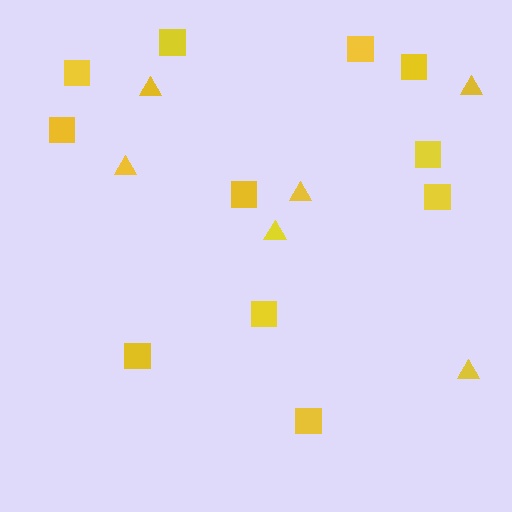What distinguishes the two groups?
There are 2 groups: one group of squares (11) and one group of triangles (6).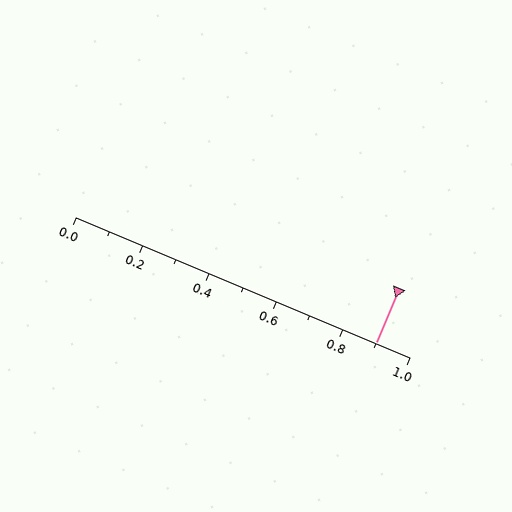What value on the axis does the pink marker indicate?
The marker indicates approximately 0.9.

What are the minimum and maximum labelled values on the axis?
The axis runs from 0.0 to 1.0.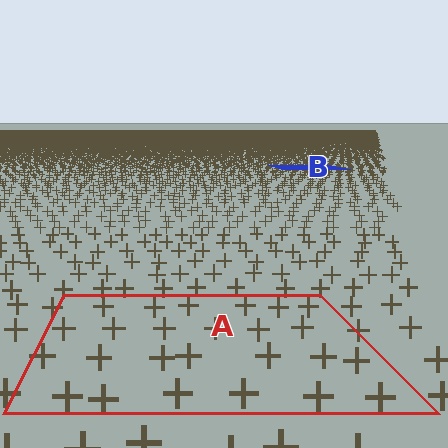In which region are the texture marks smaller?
The texture marks are smaller in region B, because it is farther away.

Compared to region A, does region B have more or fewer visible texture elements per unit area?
Region B has more texture elements per unit area — they are packed more densely because it is farther away.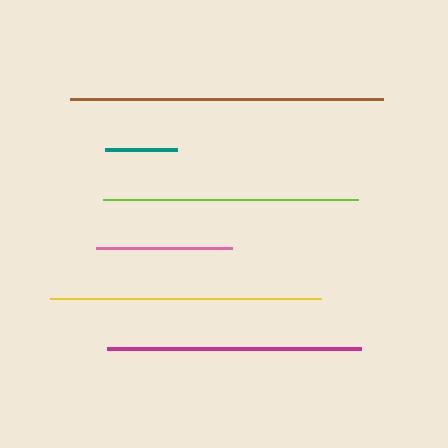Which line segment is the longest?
The brown line is the longest at approximately 313 pixels.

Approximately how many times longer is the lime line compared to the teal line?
The lime line is approximately 3.5 times the length of the teal line.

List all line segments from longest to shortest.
From longest to shortest: brown, yellow, lime, magenta, pink, teal.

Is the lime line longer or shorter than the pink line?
The lime line is longer than the pink line.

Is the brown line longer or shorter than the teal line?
The brown line is longer than the teal line.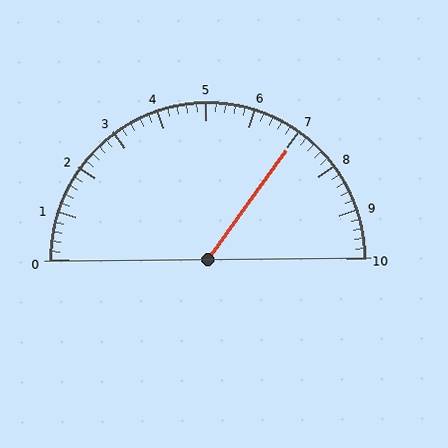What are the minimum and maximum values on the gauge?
The gauge ranges from 0 to 10.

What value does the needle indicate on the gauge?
The needle indicates approximately 7.0.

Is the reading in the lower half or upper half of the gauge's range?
The reading is in the upper half of the range (0 to 10).